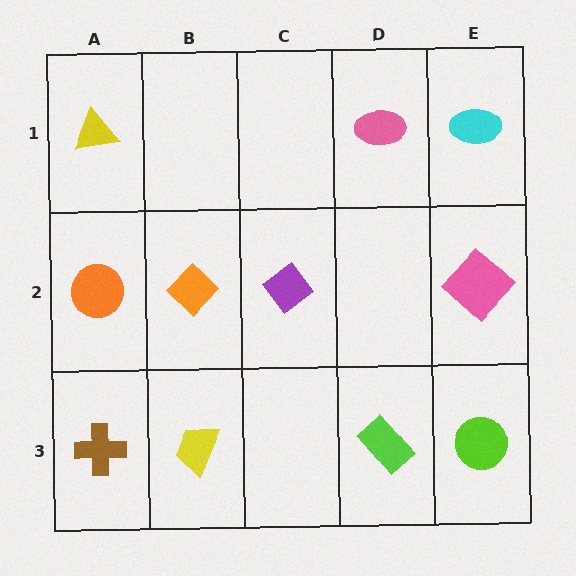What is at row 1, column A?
A yellow triangle.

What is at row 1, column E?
A cyan ellipse.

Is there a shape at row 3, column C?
No, that cell is empty.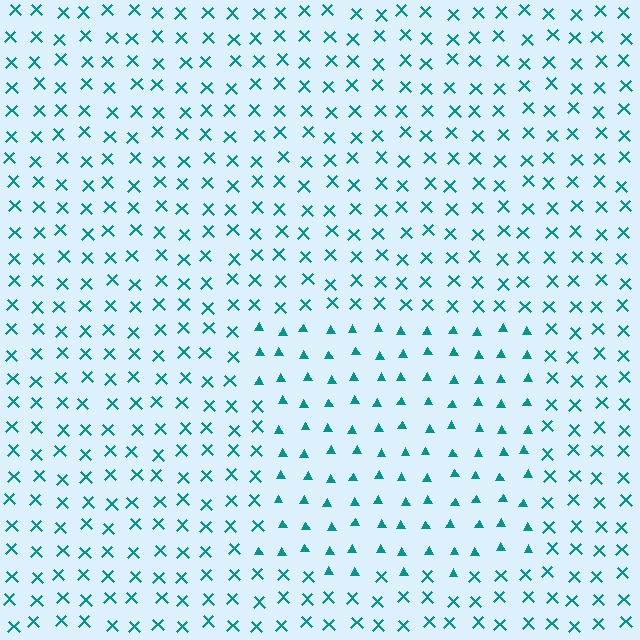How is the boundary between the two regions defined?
The boundary is defined by a change in element shape: triangles inside vs. X marks outside. All elements share the same color and spacing.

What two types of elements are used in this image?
The image uses triangles inside the rectangle region and X marks outside it.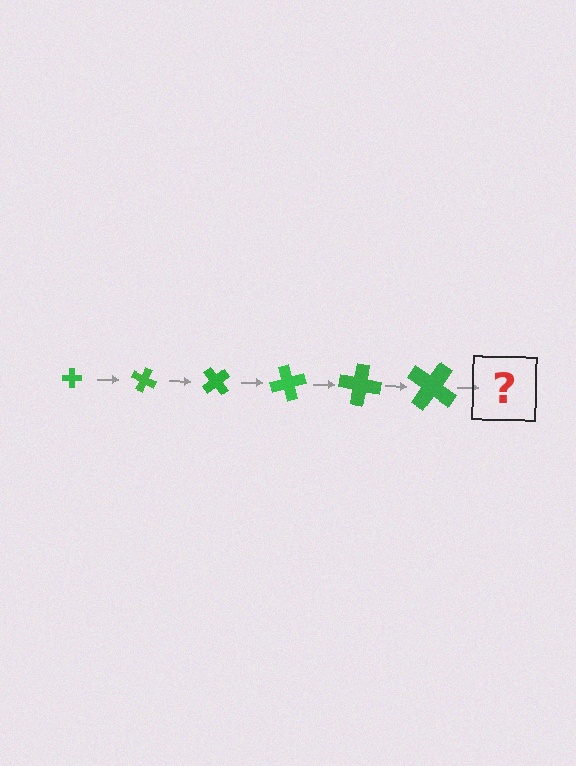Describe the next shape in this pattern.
It should be a cross, larger than the previous one and rotated 150 degrees from the start.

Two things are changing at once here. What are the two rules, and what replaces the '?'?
The two rules are that the cross grows larger each step and it rotates 25 degrees each step. The '?' should be a cross, larger than the previous one and rotated 150 degrees from the start.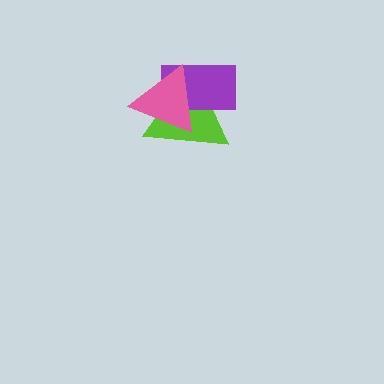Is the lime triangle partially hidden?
Yes, it is partially covered by another shape.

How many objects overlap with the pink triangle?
2 objects overlap with the pink triangle.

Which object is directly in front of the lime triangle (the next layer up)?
The purple rectangle is directly in front of the lime triangle.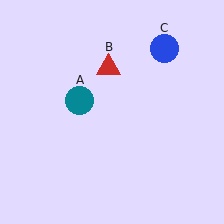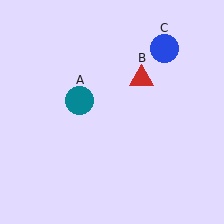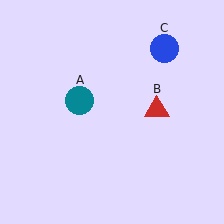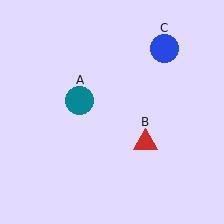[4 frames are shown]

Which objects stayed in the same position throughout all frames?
Teal circle (object A) and blue circle (object C) remained stationary.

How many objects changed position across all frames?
1 object changed position: red triangle (object B).